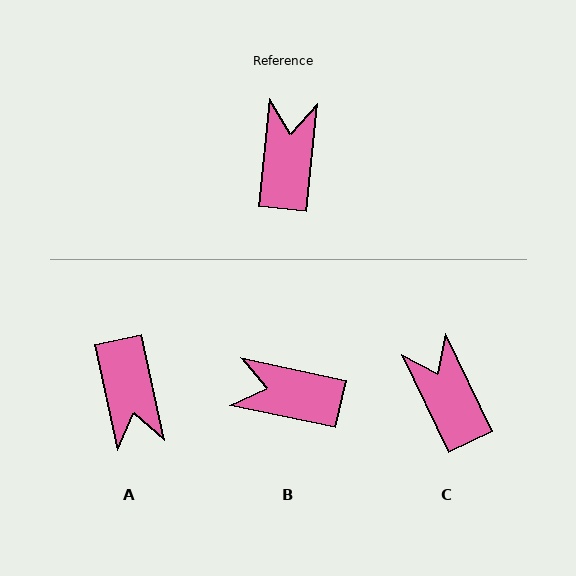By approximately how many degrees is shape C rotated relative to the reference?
Approximately 31 degrees counter-clockwise.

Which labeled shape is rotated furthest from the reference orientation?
A, about 162 degrees away.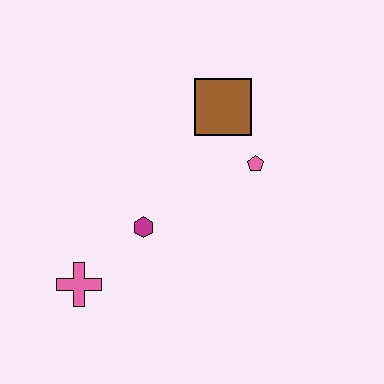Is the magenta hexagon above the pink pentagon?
No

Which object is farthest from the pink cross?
The brown square is farthest from the pink cross.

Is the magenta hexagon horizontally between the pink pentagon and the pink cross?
Yes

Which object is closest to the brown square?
The pink pentagon is closest to the brown square.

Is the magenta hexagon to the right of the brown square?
No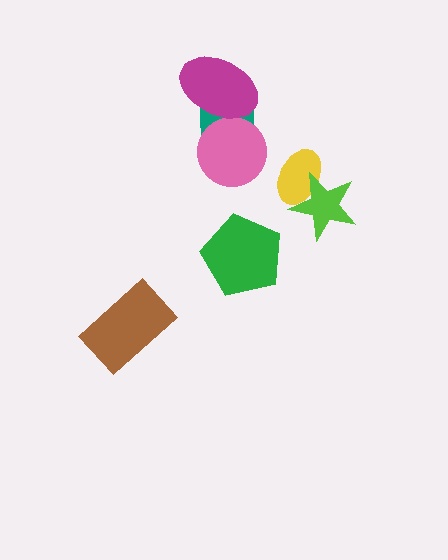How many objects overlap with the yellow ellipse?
1 object overlaps with the yellow ellipse.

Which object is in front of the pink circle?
The magenta ellipse is in front of the pink circle.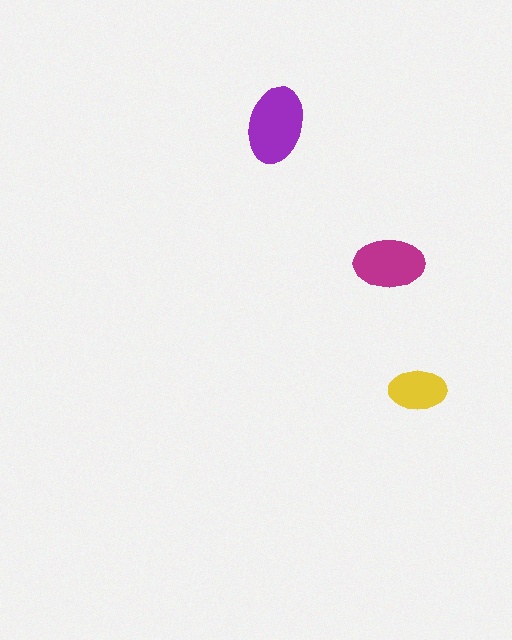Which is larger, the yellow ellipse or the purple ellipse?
The purple one.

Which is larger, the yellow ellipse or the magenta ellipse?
The magenta one.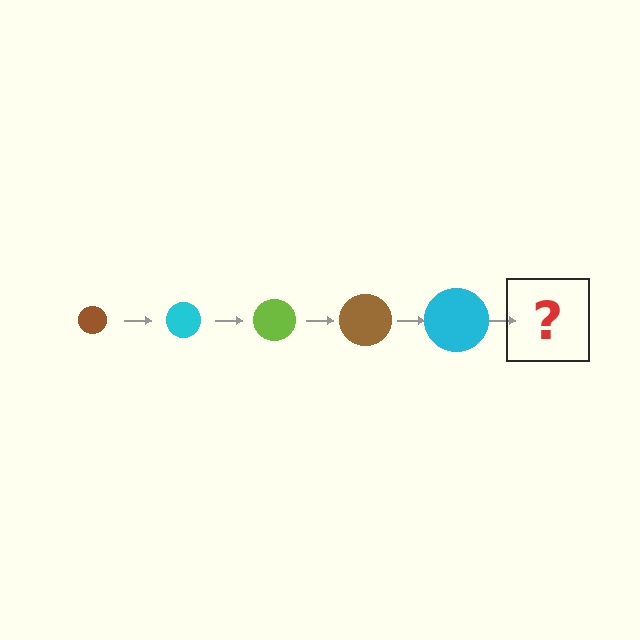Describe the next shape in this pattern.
It should be a lime circle, larger than the previous one.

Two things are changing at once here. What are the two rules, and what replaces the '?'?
The two rules are that the circle grows larger each step and the color cycles through brown, cyan, and lime. The '?' should be a lime circle, larger than the previous one.